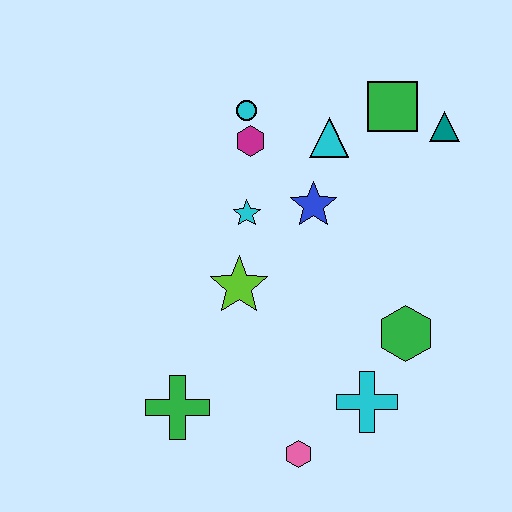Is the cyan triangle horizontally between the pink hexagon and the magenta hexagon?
No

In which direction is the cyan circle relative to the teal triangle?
The cyan circle is to the left of the teal triangle.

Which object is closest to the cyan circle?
The magenta hexagon is closest to the cyan circle.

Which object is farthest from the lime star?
The teal triangle is farthest from the lime star.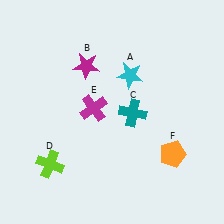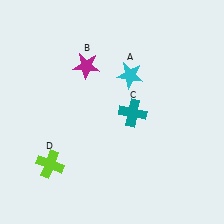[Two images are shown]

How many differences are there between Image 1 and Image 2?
There are 2 differences between the two images.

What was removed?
The magenta cross (E), the orange pentagon (F) were removed in Image 2.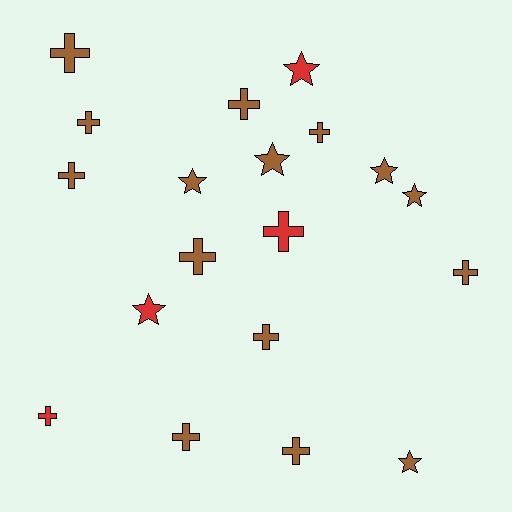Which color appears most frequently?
Brown, with 15 objects.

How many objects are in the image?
There are 19 objects.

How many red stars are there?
There are 2 red stars.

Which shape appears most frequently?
Cross, with 12 objects.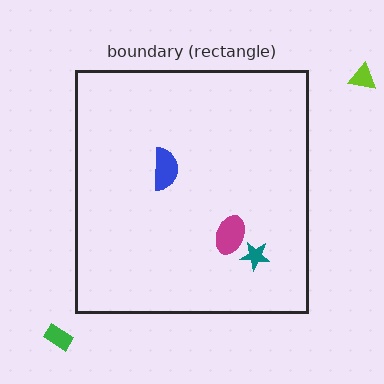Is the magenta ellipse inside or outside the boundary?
Inside.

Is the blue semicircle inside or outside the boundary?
Inside.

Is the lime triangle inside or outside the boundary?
Outside.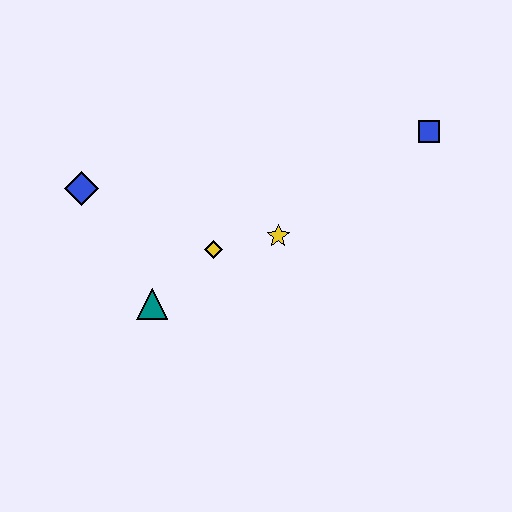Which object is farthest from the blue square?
The blue diamond is farthest from the blue square.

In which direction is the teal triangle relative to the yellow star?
The teal triangle is to the left of the yellow star.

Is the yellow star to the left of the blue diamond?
No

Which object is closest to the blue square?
The yellow star is closest to the blue square.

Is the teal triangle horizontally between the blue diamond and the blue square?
Yes